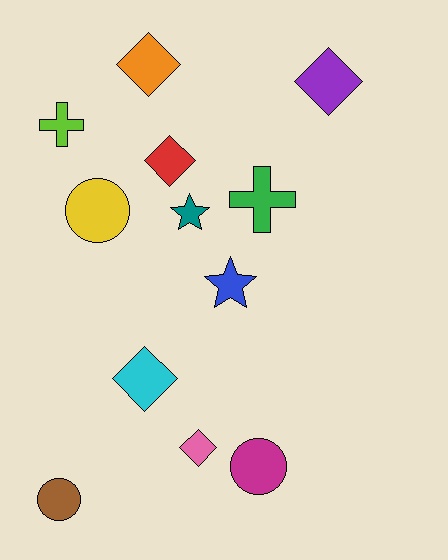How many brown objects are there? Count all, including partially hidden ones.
There is 1 brown object.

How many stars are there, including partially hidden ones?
There are 2 stars.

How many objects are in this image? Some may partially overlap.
There are 12 objects.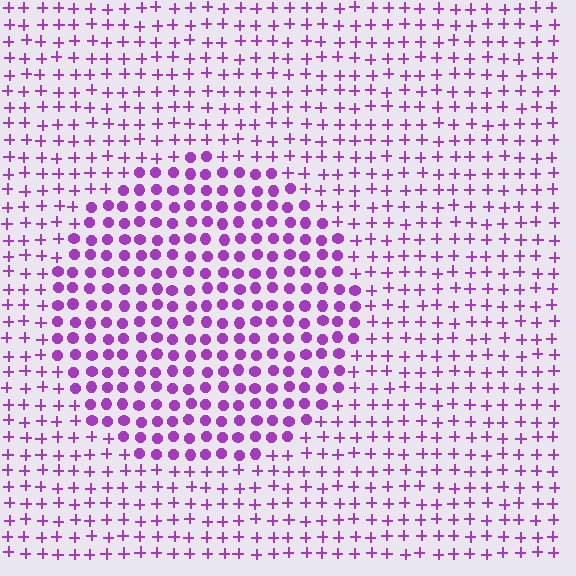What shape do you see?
I see a circle.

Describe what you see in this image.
The image is filled with small purple elements arranged in a uniform grid. A circle-shaped region contains circles, while the surrounding area contains plus signs. The boundary is defined purely by the change in element shape.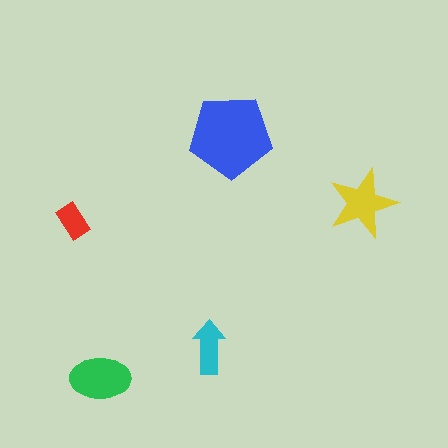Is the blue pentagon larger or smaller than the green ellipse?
Larger.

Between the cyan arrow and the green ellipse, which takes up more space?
The green ellipse.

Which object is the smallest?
The red rectangle.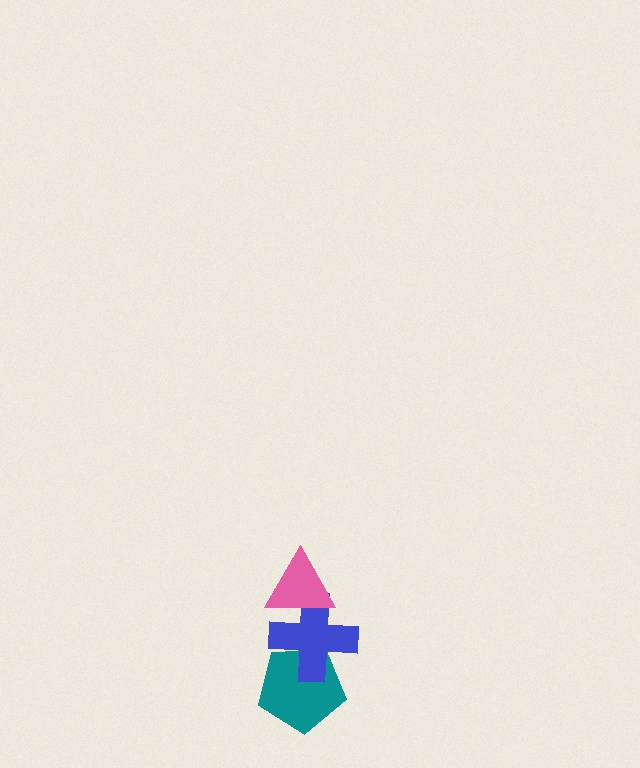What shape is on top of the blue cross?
The pink triangle is on top of the blue cross.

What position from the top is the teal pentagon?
The teal pentagon is 3rd from the top.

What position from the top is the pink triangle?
The pink triangle is 1st from the top.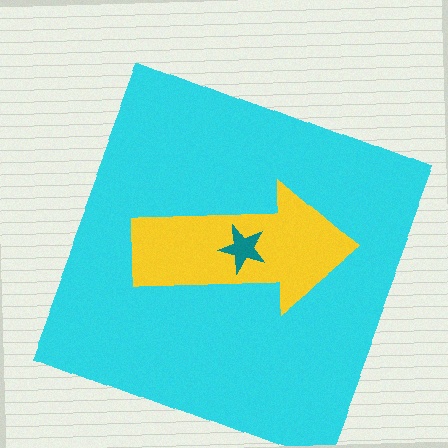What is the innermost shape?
The teal star.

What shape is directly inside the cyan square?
The yellow arrow.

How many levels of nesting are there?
3.